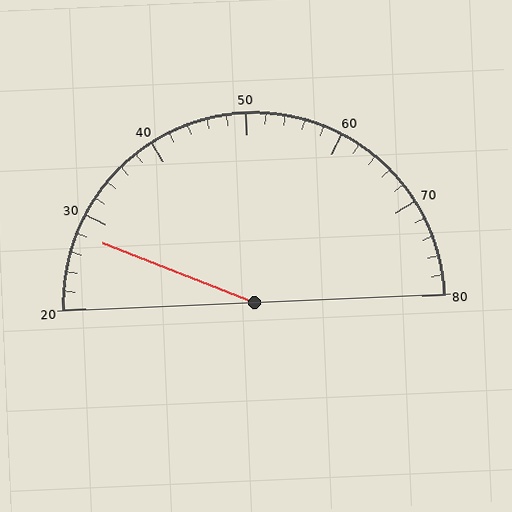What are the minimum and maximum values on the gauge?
The gauge ranges from 20 to 80.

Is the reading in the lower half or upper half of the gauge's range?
The reading is in the lower half of the range (20 to 80).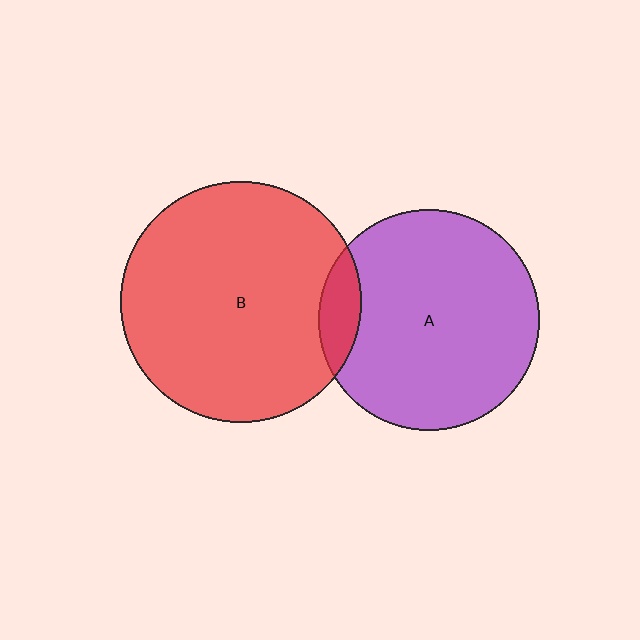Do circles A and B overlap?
Yes.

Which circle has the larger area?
Circle B (red).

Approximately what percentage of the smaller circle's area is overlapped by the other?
Approximately 10%.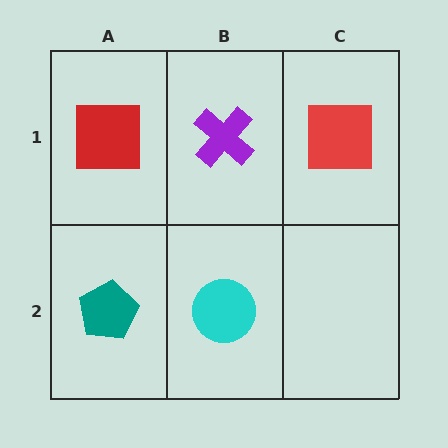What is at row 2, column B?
A cyan circle.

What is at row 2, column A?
A teal pentagon.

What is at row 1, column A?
A red square.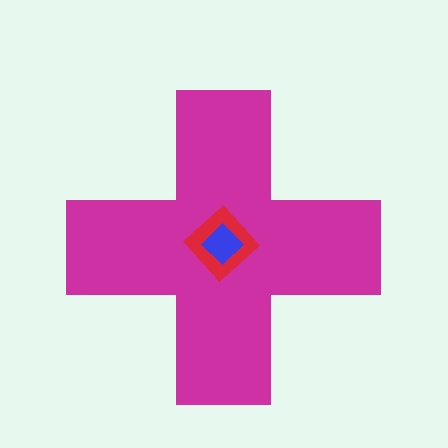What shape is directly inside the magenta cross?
The red diamond.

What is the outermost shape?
The magenta cross.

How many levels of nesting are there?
3.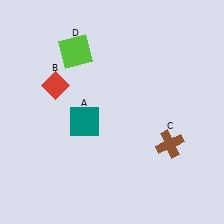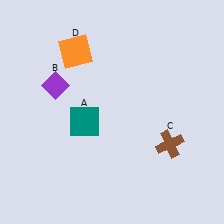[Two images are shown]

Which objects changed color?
B changed from red to purple. D changed from lime to orange.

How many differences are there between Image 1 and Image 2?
There are 2 differences between the two images.